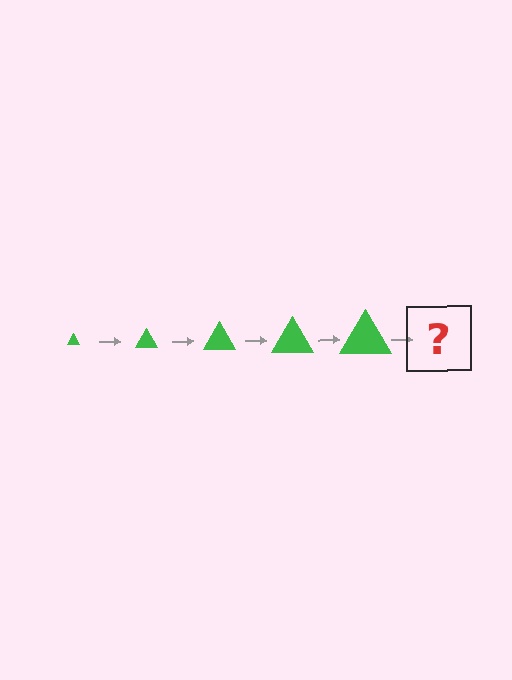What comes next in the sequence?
The next element should be a green triangle, larger than the previous one.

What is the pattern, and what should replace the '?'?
The pattern is that the triangle gets progressively larger each step. The '?' should be a green triangle, larger than the previous one.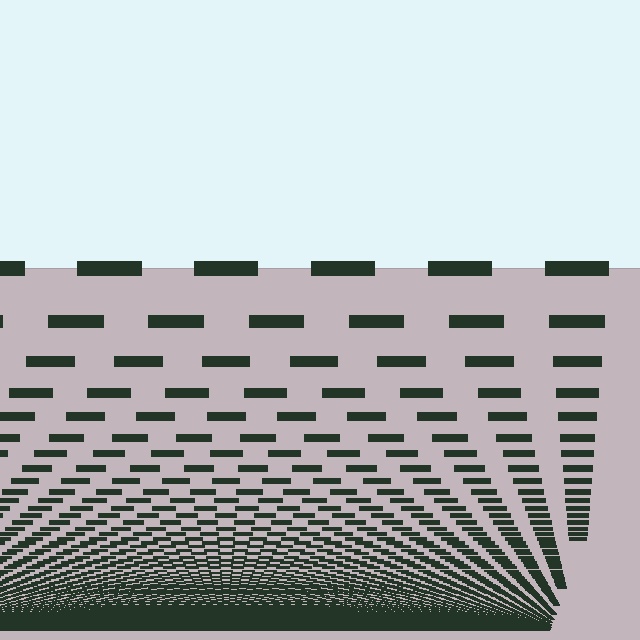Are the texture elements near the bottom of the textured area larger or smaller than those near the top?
Smaller. The gradient is inverted — elements near the bottom are smaller and denser.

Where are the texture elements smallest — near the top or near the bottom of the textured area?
Near the bottom.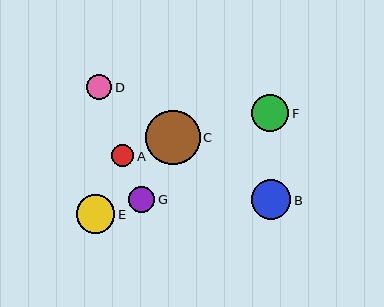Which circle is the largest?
Circle C is the largest with a size of approximately 55 pixels.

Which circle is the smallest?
Circle A is the smallest with a size of approximately 22 pixels.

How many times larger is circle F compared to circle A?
Circle F is approximately 1.7 times the size of circle A.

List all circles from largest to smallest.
From largest to smallest: C, B, E, F, G, D, A.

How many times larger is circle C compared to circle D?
Circle C is approximately 2.2 times the size of circle D.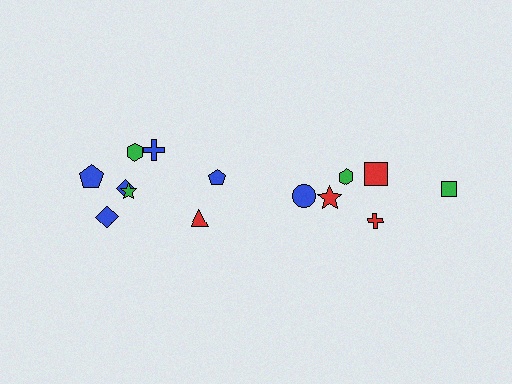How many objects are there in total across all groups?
There are 14 objects.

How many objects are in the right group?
There are 6 objects.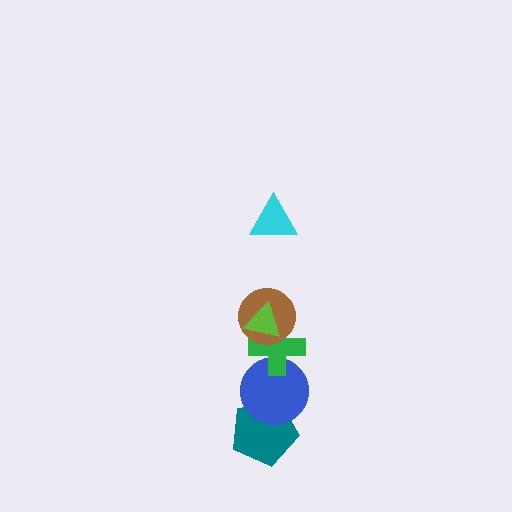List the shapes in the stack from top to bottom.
From top to bottom: the cyan triangle, the lime triangle, the brown circle, the green cross, the blue circle, the teal pentagon.